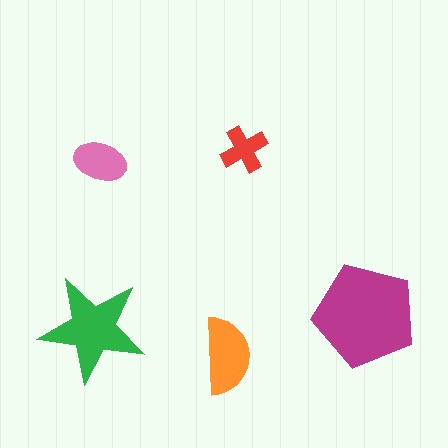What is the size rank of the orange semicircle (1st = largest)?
3rd.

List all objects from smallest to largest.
The red cross, the pink ellipse, the orange semicircle, the green star, the magenta pentagon.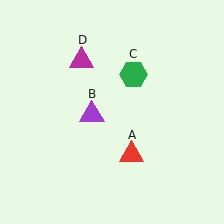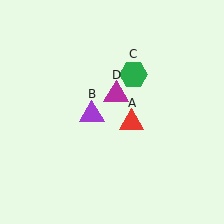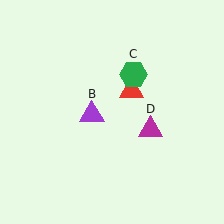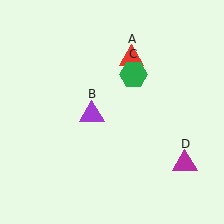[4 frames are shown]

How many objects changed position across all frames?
2 objects changed position: red triangle (object A), magenta triangle (object D).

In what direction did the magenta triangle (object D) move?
The magenta triangle (object D) moved down and to the right.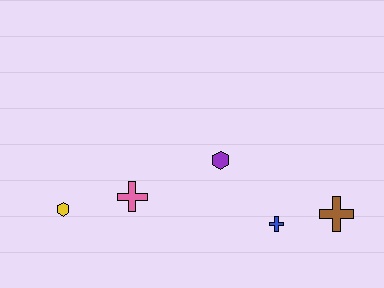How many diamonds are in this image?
There are no diamonds.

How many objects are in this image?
There are 5 objects.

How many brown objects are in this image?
There is 1 brown object.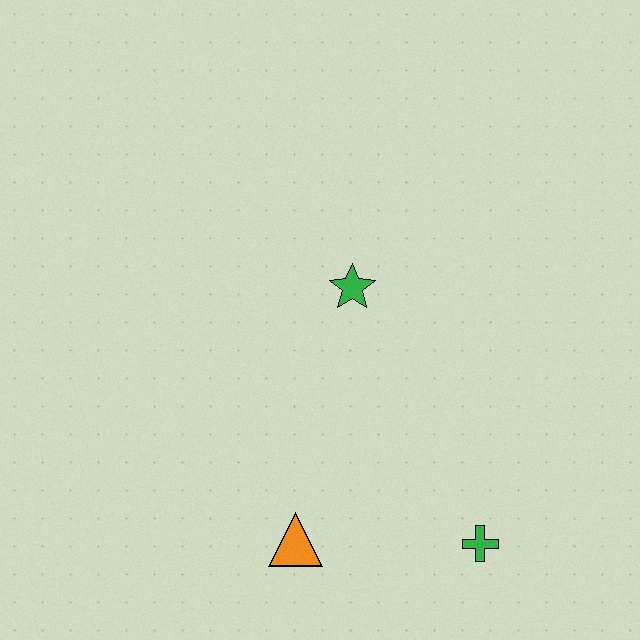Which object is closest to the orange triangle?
The green cross is closest to the orange triangle.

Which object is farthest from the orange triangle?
The green star is farthest from the orange triangle.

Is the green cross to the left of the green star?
No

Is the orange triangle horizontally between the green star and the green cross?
No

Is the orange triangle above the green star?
No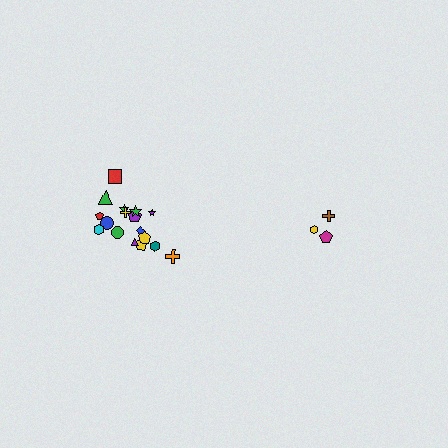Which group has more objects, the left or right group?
The left group.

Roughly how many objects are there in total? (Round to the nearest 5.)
Roughly 20 objects in total.